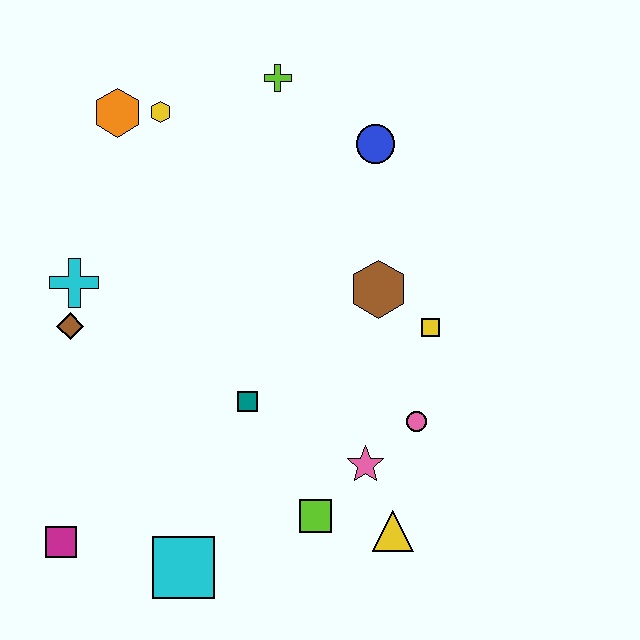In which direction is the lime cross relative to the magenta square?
The lime cross is above the magenta square.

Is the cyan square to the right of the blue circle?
No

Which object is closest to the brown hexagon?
The yellow square is closest to the brown hexagon.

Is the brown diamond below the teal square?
No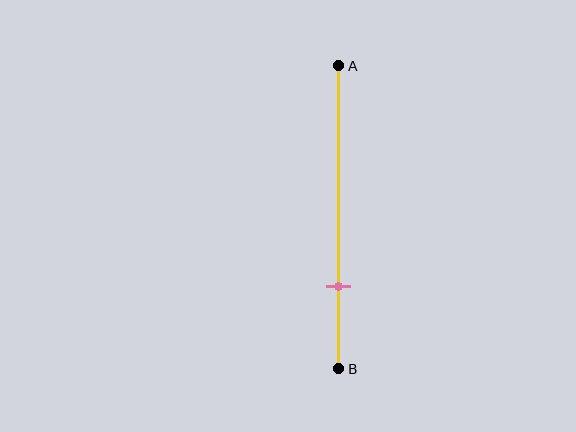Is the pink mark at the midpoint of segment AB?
No, the mark is at about 75% from A, not at the 50% midpoint.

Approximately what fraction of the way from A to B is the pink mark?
The pink mark is approximately 75% of the way from A to B.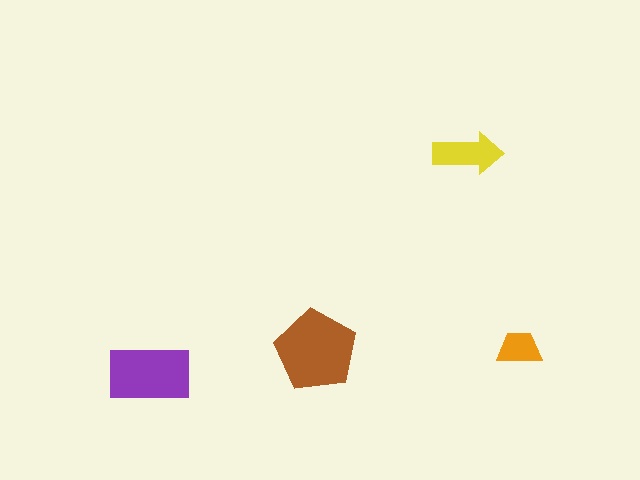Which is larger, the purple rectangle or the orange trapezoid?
The purple rectangle.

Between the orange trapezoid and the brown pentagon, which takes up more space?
The brown pentagon.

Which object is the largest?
The brown pentagon.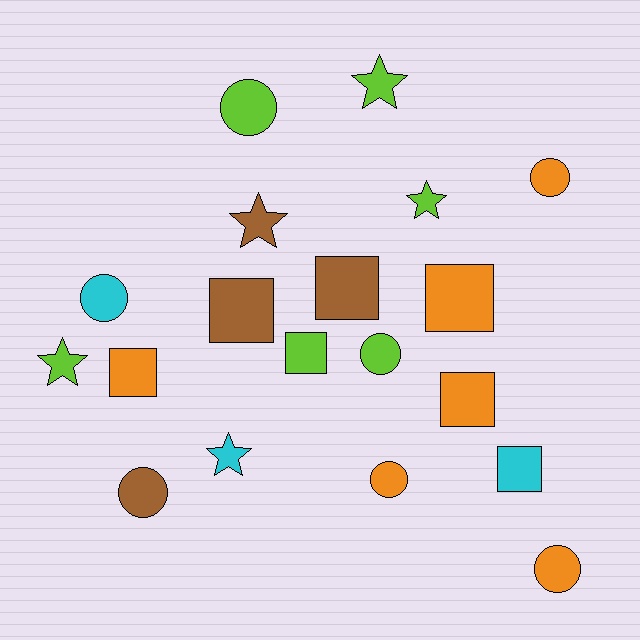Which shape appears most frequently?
Square, with 7 objects.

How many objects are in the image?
There are 19 objects.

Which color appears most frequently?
Orange, with 6 objects.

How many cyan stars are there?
There is 1 cyan star.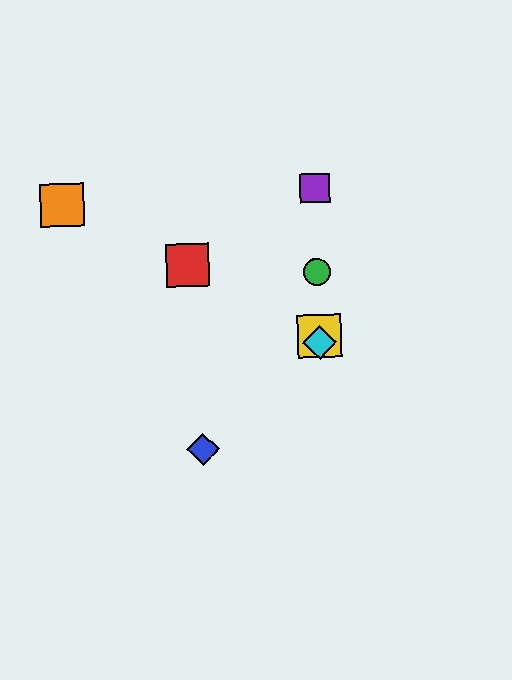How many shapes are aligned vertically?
4 shapes (the green circle, the yellow square, the purple square, the cyan diamond) are aligned vertically.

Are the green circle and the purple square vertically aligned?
Yes, both are at x≈317.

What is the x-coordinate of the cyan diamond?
The cyan diamond is at x≈319.